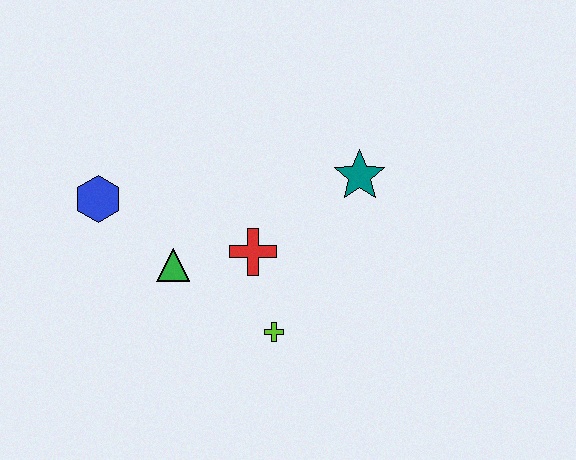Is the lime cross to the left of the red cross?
No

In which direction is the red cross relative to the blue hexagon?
The red cross is to the right of the blue hexagon.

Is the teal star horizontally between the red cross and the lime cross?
No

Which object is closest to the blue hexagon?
The green triangle is closest to the blue hexagon.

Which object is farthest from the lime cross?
The blue hexagon is farthest from the lime cross.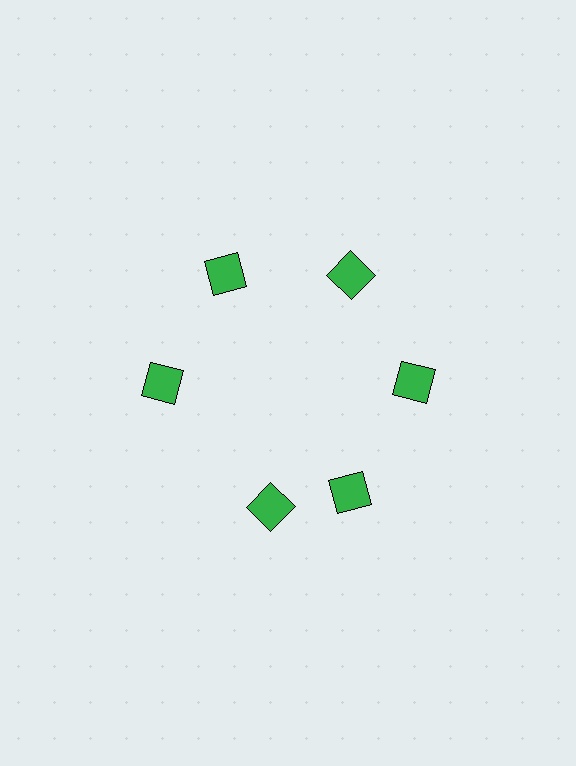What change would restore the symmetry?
The symmetry would be restored by rotating it back into even spacing with its neighbors so that all 6 squares sit at equal angles and equal distance from the center.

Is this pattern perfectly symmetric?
No. The 6 green squares are arranged in a ring, but one element near the 7 o'clock position is rotated out of alignment along the ring, breaking the 6-fold rotational symmetry.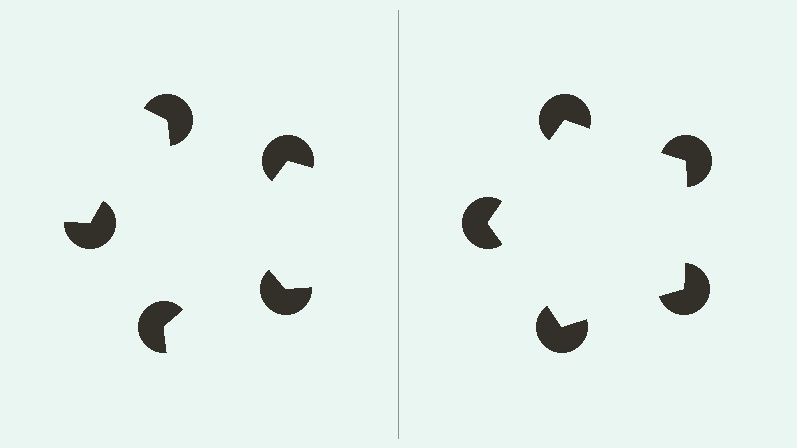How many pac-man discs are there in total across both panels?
10 — 5 on each side.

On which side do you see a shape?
An illusory pentagon appears on the right side. On the left side the wedge cuts are rotated, so no coherent shape forms.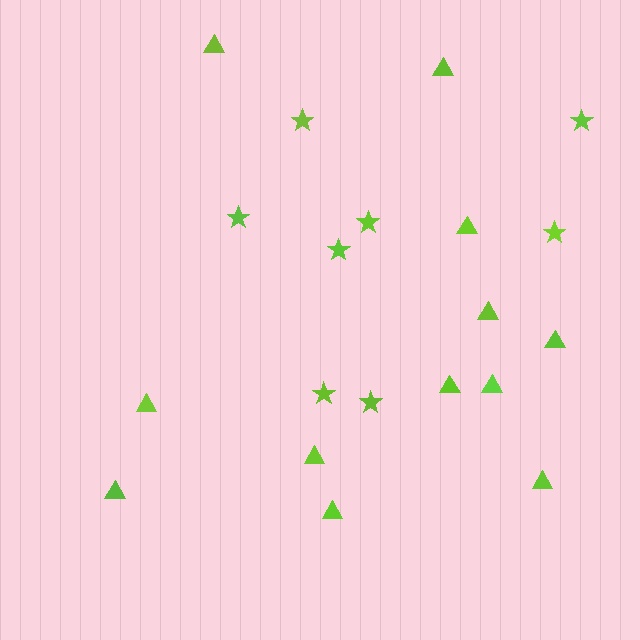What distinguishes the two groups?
There are 2 groups: one group of stars (8) and one group of triangles (12).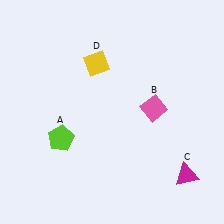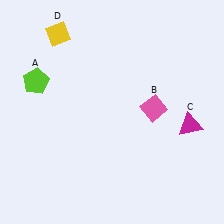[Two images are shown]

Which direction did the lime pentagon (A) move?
The lime pentagon (A) moved up.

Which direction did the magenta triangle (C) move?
The magenta triangle (C) moved up.